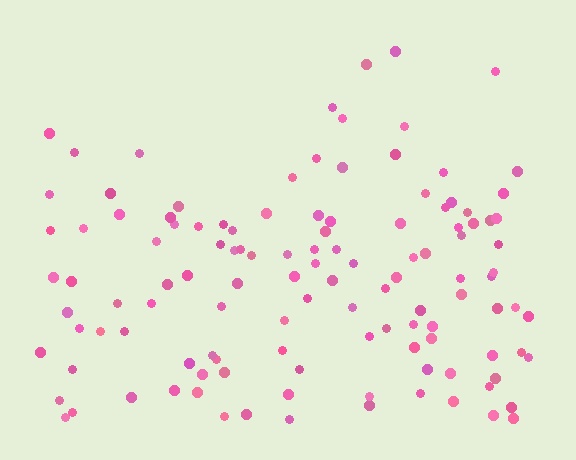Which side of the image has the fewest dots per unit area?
The top.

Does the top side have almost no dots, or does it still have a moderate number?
Still a moderate number, just noticeably fewer than the bottom.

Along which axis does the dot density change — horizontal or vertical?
Vertical.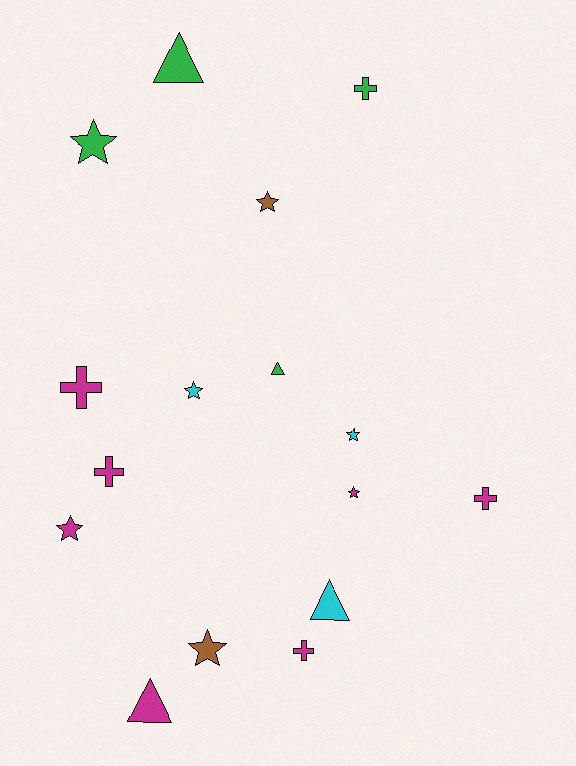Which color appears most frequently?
Magenta, with 7 objects.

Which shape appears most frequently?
Star, with 7 objects.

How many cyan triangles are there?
There is 1 cyan triangle.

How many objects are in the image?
There are 16 objects.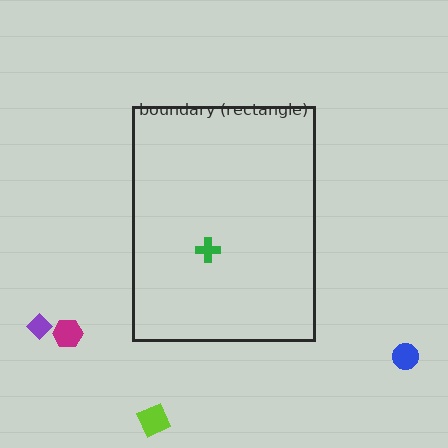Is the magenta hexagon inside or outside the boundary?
Outside.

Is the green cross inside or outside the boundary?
Inside.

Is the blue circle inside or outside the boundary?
Outside.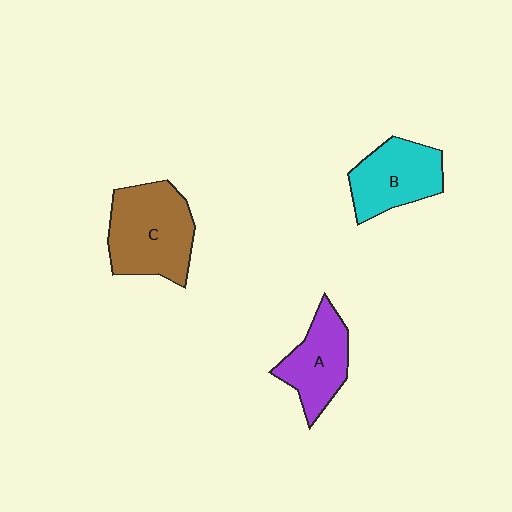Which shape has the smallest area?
Shape A (purple).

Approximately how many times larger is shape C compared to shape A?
Approximately 1.4 times.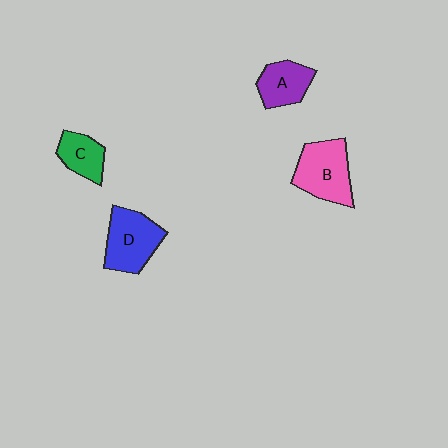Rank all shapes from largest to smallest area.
From largest to smallest: B (pink), D (blue), A (purple), C (green).